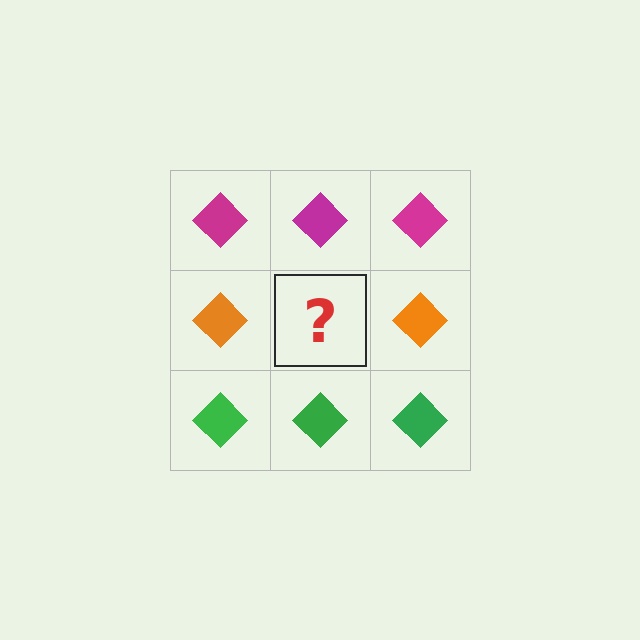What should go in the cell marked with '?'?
The missing cell should contain an orange diamond.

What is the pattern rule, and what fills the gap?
The rule is that each row has a consistent color. The gap should be filled with an orange diamond.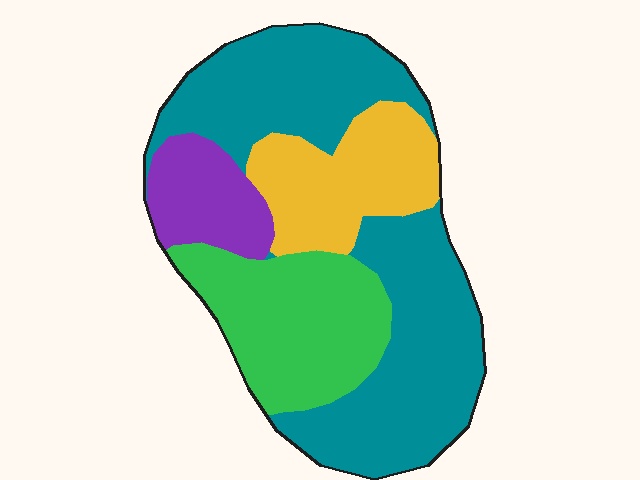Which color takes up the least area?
Purple, at roughly 10%.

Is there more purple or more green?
Green.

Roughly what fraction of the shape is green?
Green takes up between a sixth and a third of the shape.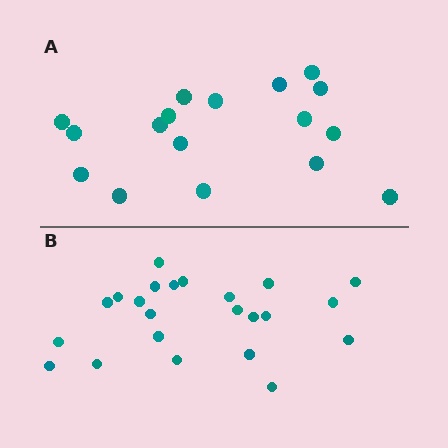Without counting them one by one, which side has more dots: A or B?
Region B (the bottom region) has more dots.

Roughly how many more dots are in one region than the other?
Region B has about 6 more dots than region A.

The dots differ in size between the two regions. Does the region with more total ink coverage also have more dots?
No. Region A has more total ink coverage because its dots are larger, but region B actually contains more individual dots. Total area can be misleading — the number of items is what matters here.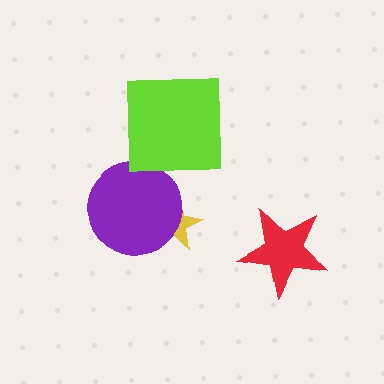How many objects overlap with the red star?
0 objects overlap with the red star.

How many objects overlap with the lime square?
0 objects overlap with the lime square.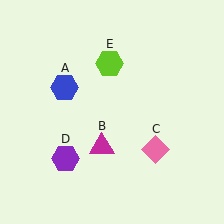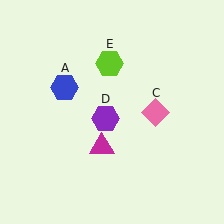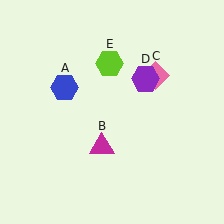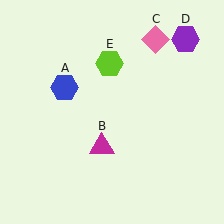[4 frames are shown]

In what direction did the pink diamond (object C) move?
The pink diamond (object C) moved up.